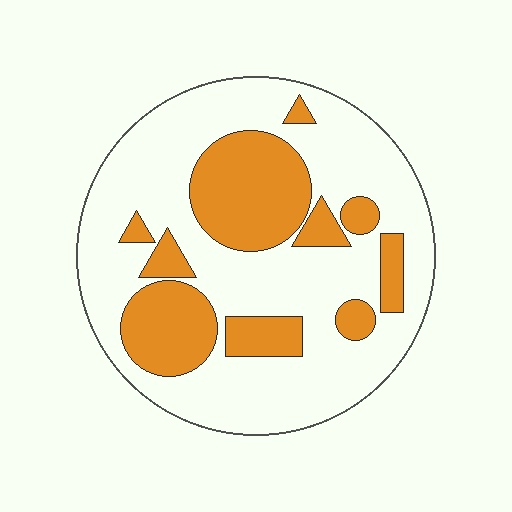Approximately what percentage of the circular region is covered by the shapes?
Approximately 30%.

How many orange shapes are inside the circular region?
10.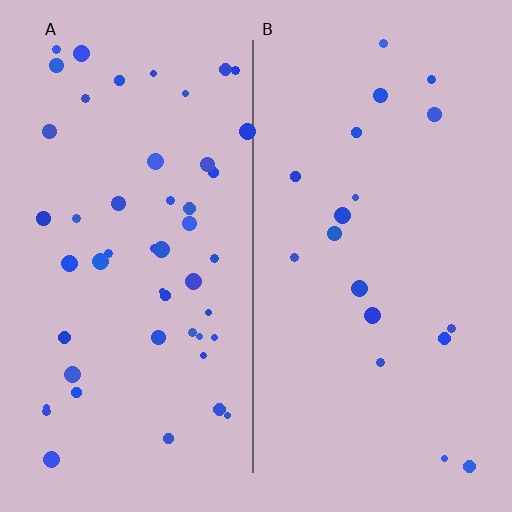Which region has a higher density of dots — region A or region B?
A (the left).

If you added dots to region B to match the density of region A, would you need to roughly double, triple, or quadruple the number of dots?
Approximately triple.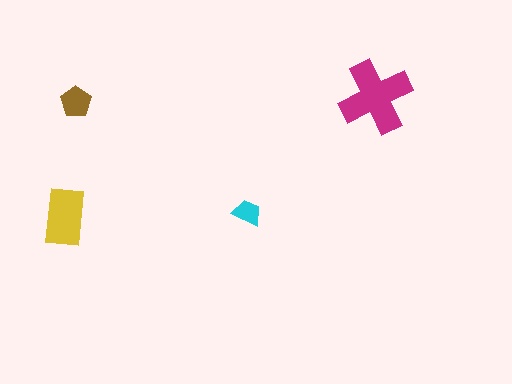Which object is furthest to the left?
The yellow rectangle is leftmost.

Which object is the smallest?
The cyan trapezoid.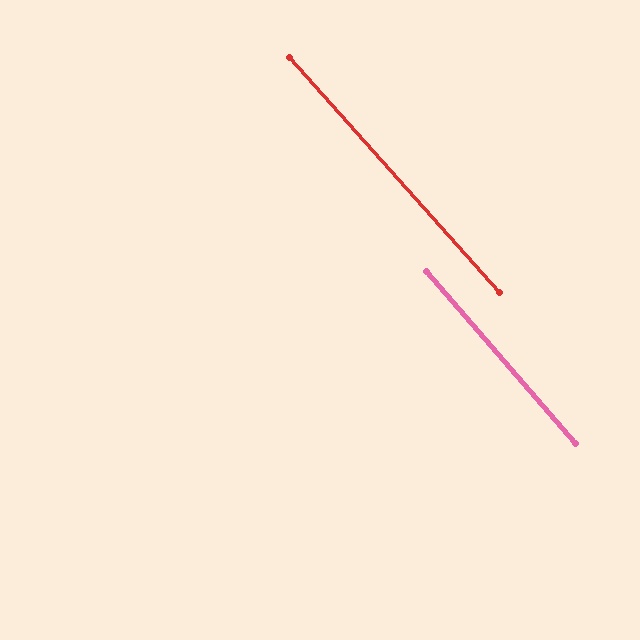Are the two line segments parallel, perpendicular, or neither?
Parallel — their directions differ by only 0.8°.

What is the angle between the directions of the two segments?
Approximately 1 degree.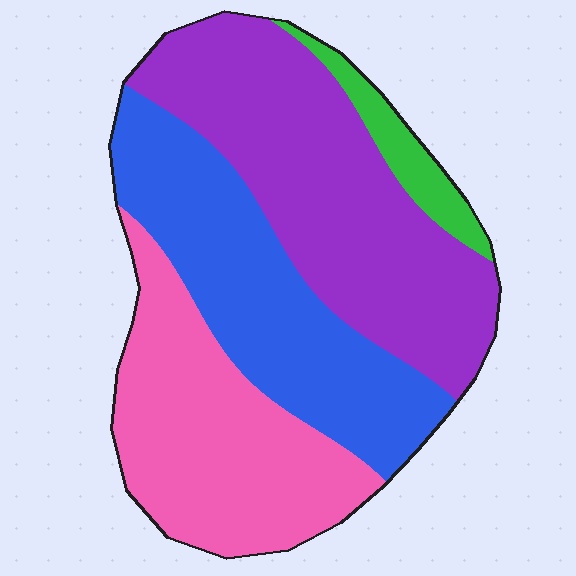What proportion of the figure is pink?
Pink covers roughly 30% of the figure.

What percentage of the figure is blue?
Blue covers 29% of the figure.